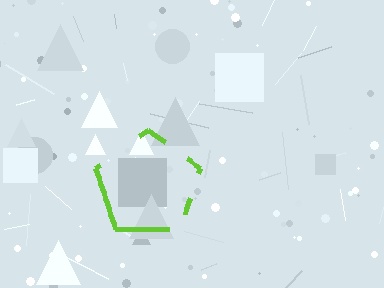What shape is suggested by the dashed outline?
The dashed outline suggests a pentagon.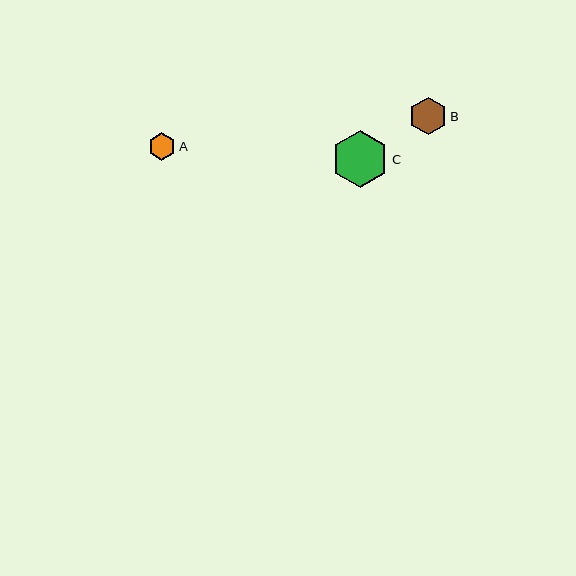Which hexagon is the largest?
Hexagon C is the largest with a size of approximately 57 pixels.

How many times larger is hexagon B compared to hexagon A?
Hexagon B is approximately 1.3 times the size of hexagon A.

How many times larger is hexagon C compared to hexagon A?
Hexagon C is approximately 2.1 times the size of hexagon A.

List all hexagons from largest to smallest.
From largest to smallest: C, B, A.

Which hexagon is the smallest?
Hexagon A is the smallest with a size of approximately 28 pixels.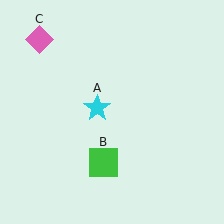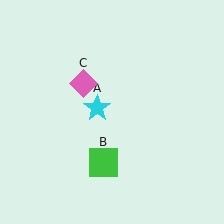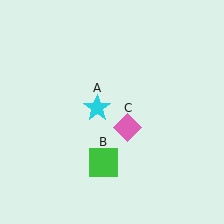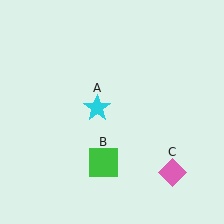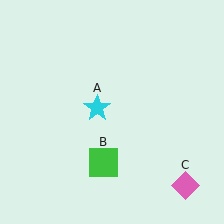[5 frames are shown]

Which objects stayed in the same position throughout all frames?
Cyan star (object A) and green square (object B) remained stationary.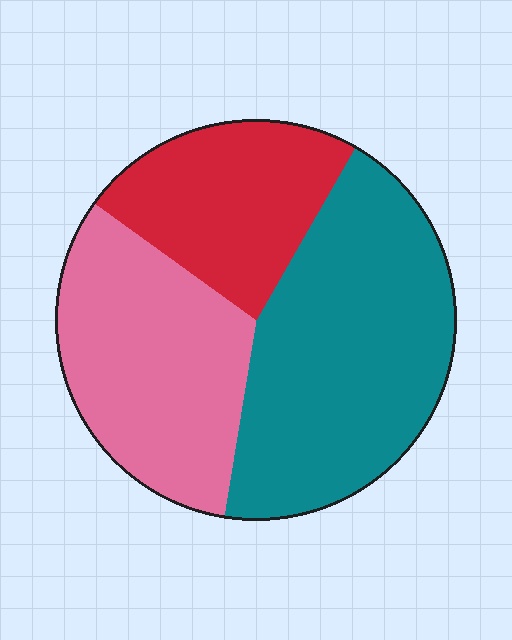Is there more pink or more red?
Pink.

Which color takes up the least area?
Red, at roughly 25%.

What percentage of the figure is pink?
Pink covers roughly 30% of the figure.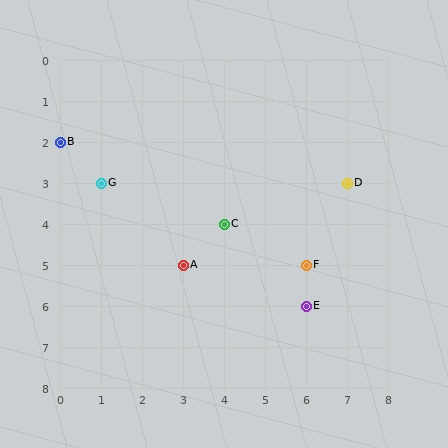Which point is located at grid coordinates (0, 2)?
Point B is at (0, 2).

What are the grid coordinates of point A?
Point A is at grid coordinates (3, 5).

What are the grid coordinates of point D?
Point D is at grid coordinates (7, 3).